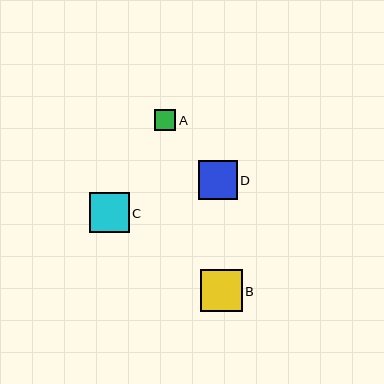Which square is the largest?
Square B is the largest with a size of approximately 42 pixels.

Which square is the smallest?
Square A is the smallest with a size of approximately 22 pixels.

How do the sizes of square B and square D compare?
Square B and square D are approximately the same size.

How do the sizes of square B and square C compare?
Square B and square C are approximately the same size.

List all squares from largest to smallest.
From largest to smallest: B, C, D, A.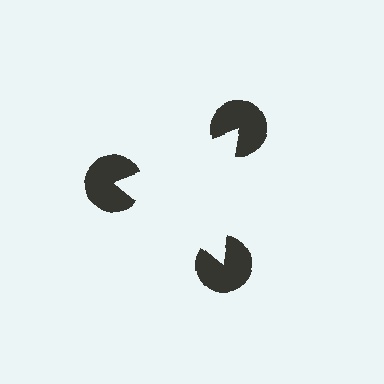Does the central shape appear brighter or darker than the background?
It typically appears slightly brighter than the background, even though no actual brightness change is drawn.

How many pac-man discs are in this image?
There are 3 — one at each vertex of the illusory triangle.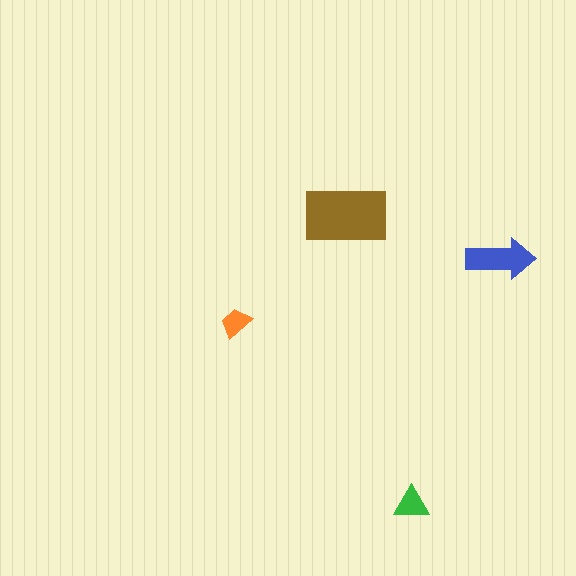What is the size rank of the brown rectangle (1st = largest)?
1st.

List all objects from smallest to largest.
The orange trapezoid, the green triangle, the blue arrow, the brown rectangle.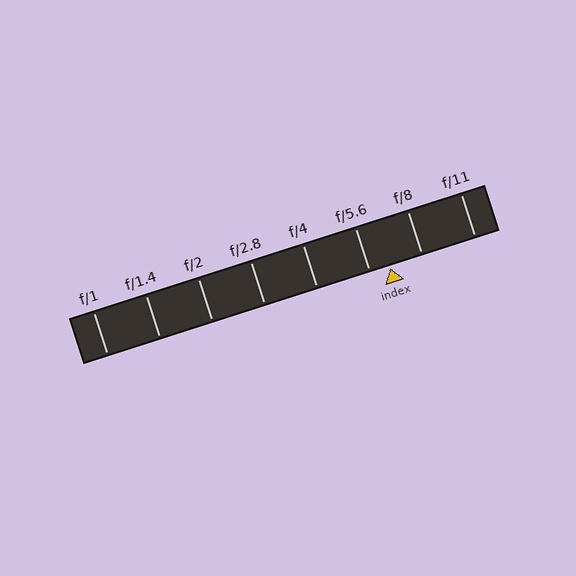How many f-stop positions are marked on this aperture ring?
There are 8 f-stop positions marked.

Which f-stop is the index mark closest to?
The index mark is closest to f/5.6.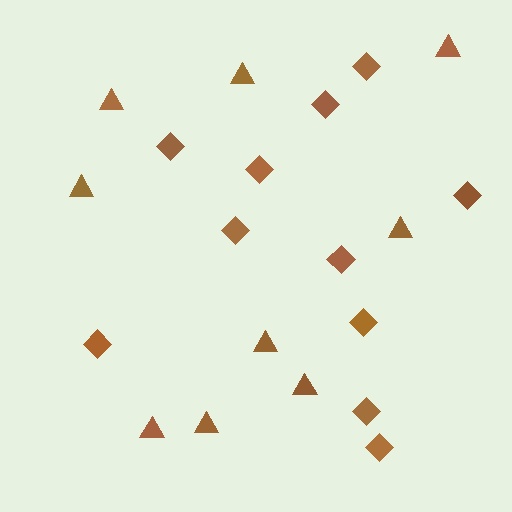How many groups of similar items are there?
There are 2 groups: one group of triangles (9) and one group of diamonds (11).